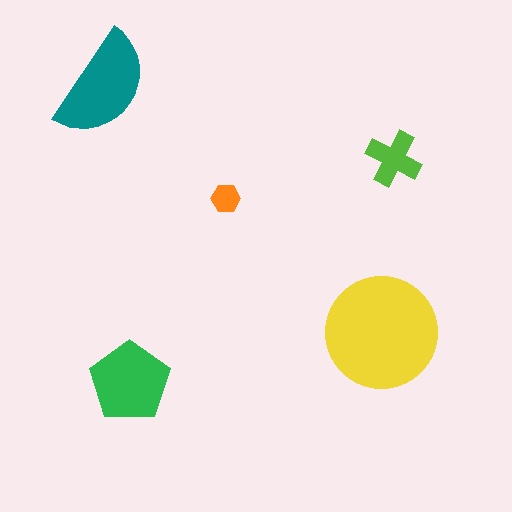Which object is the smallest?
The orange hexagon.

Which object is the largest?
The yellow circle.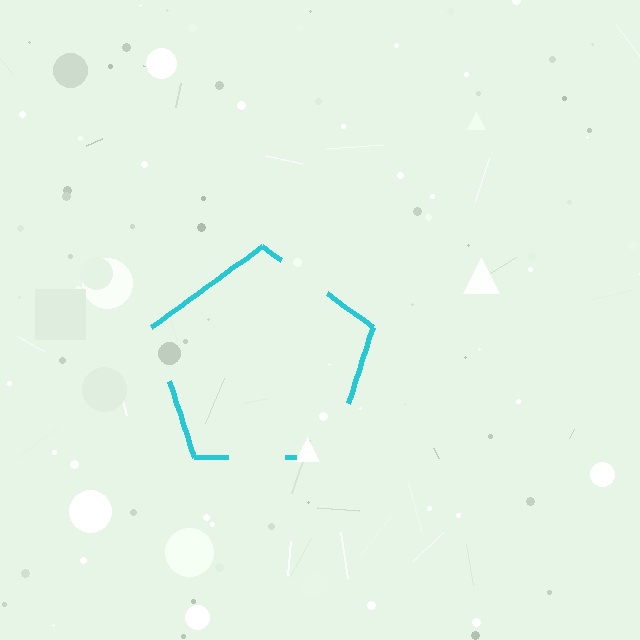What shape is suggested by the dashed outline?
The dashed outline suggests a pentagon.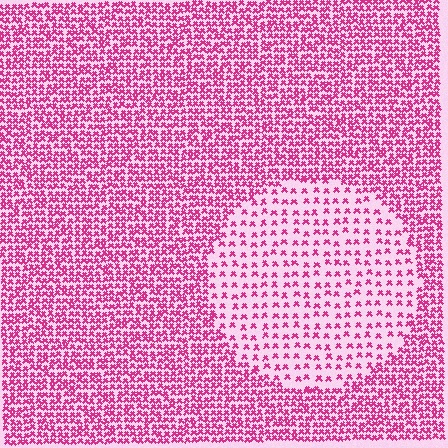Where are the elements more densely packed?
The elements are more densely packed outside the circle boundary.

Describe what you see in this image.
The image contains small magenta elements arranged at two different densities. A circle-shaped region is visible where the elements are less densely packed than the surrounding area.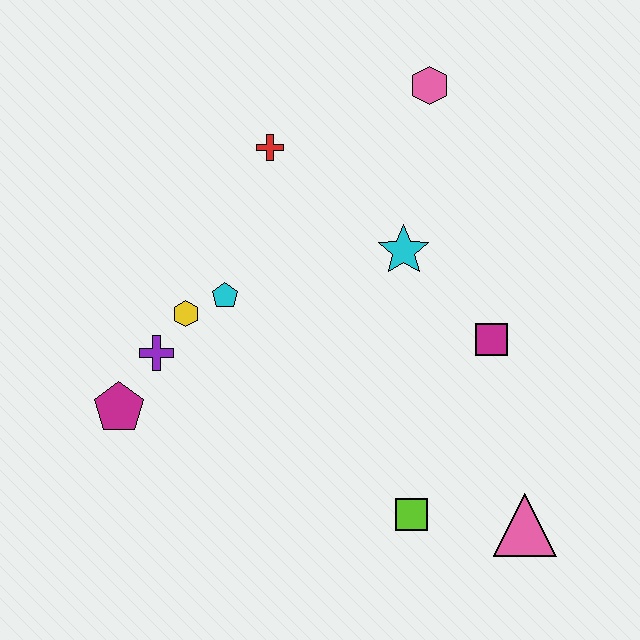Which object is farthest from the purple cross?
The pink triangle is farthest from the purple cross.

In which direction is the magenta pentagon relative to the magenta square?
The magenta pentagon is to the left of the magenta square.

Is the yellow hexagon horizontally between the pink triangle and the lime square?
No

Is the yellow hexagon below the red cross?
Yes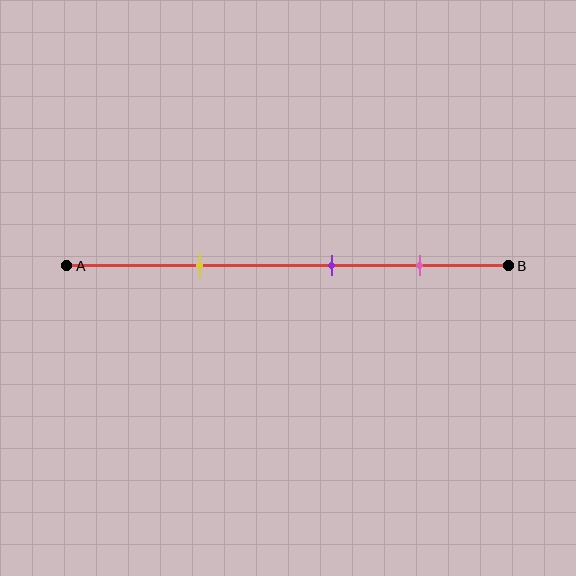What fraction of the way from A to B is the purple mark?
The purple mark is approximately 60% (0.6) of the way from A to B.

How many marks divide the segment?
There are 3 marks dividing the segment.